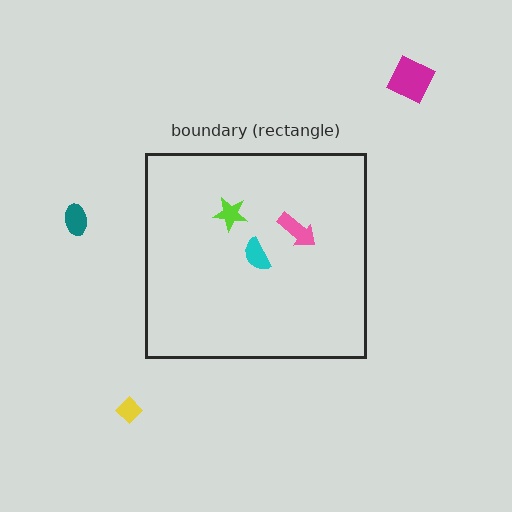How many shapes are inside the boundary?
3 inside, 3 outside.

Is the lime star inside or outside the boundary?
Inside.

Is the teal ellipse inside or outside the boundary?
Outside.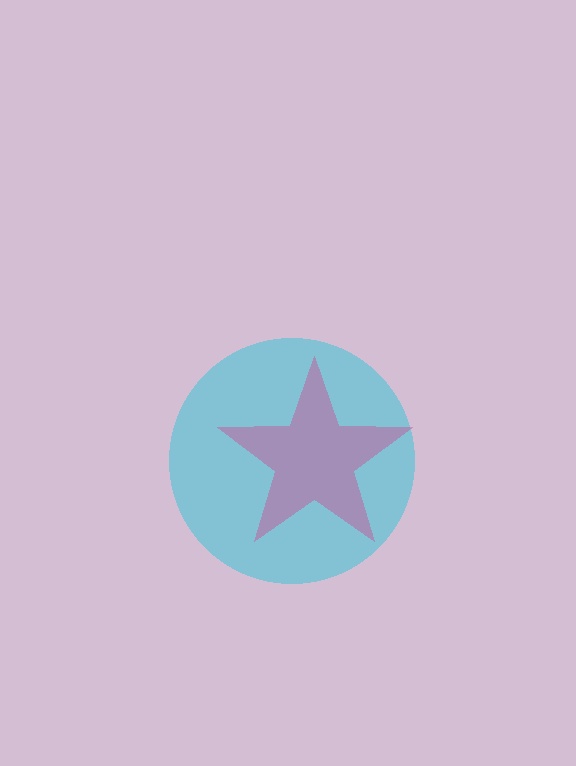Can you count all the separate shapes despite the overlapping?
Yes, there are 2 separate shapes.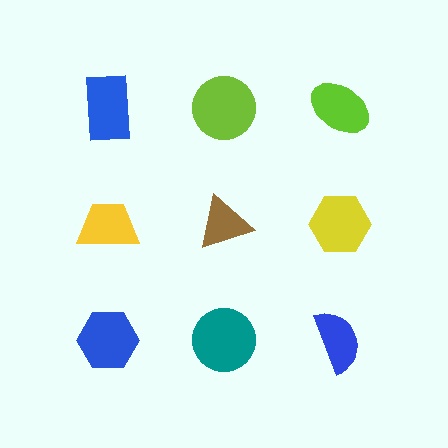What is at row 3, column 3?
A blue semicircle.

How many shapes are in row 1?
3 shapes.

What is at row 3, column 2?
A teal circle.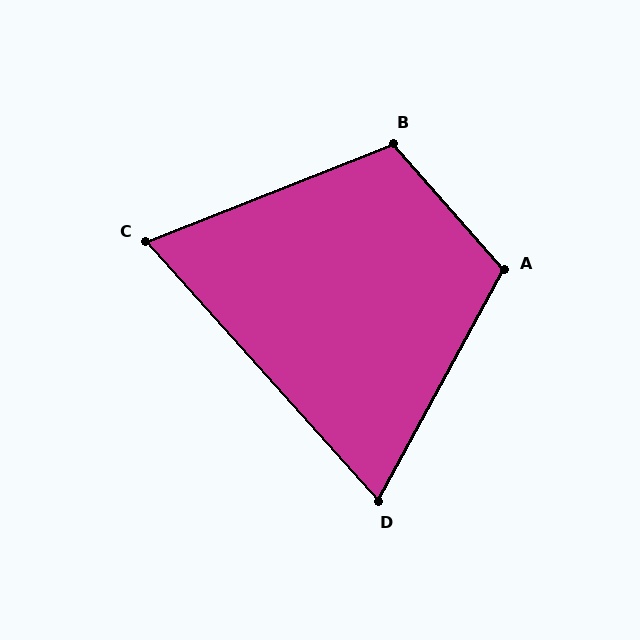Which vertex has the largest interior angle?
A, at approximately 110 degrees.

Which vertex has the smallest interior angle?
C, at approximately 70 degrees.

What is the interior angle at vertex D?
Approximately 70 degrees (acute).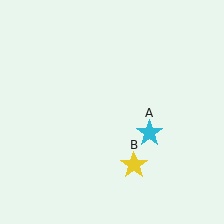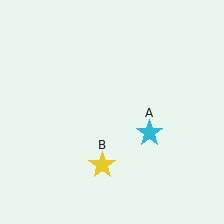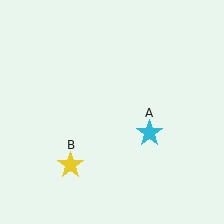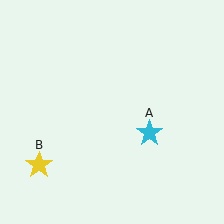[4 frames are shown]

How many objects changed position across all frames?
1 object changed position: yellow star (object B).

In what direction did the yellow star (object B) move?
The yellow star (object B) moved left.